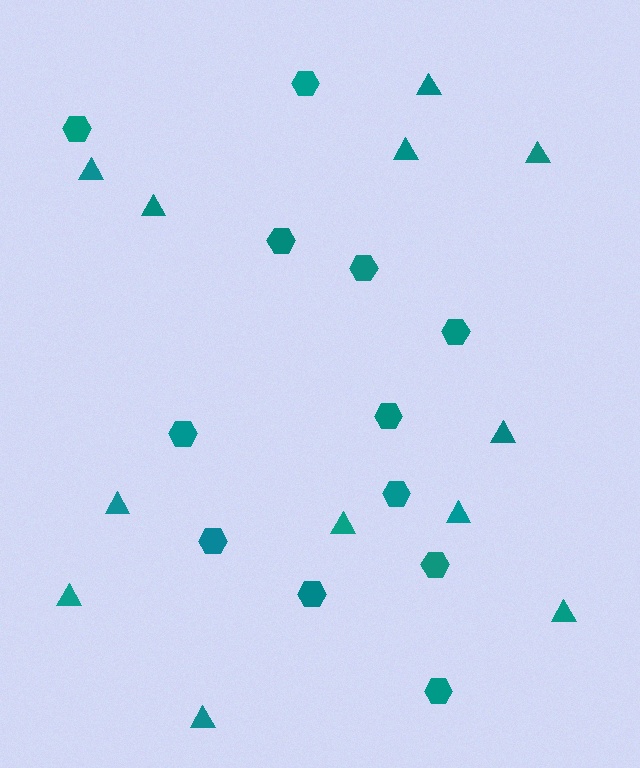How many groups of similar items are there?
There are 2 groups: one group of hexagons (12) and one group of triangles (12).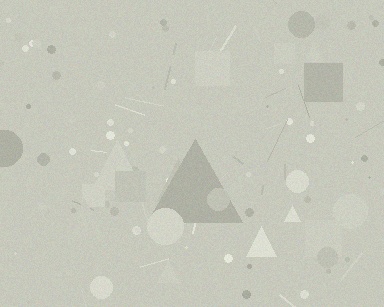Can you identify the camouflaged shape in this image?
The camouflaged shape is a triangle.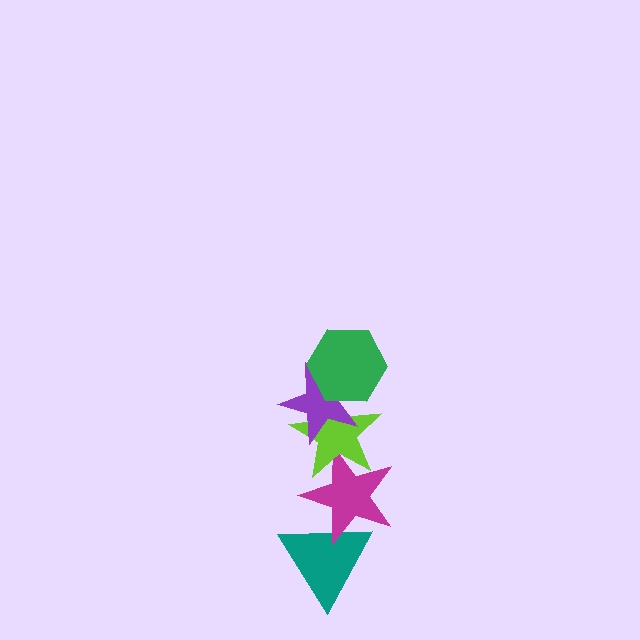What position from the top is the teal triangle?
The teal triangle is 5th from the top.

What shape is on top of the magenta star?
The lime star is on top of the magenta star.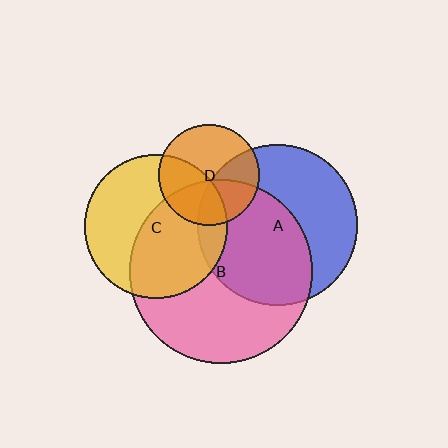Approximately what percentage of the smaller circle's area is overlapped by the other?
Approximately 50%.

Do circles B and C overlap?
Yes.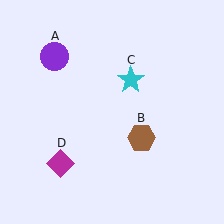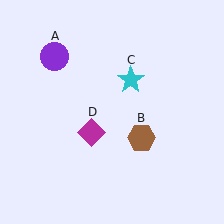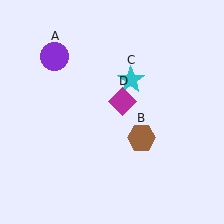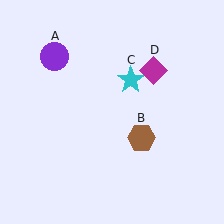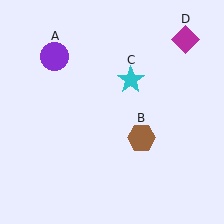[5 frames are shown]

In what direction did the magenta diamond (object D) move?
The magenta diamond (object D) moved up and to the right.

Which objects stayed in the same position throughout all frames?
Purple circle (object A) and brown hexagon (object B) and cyan star (object C) remained stationary.